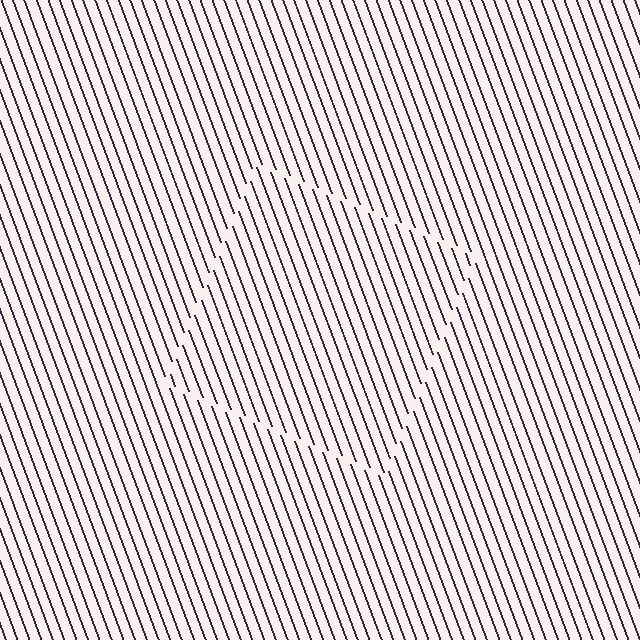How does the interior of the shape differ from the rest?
The interior of the shape contains the same grating, shifted by half a period — the contour is defined by the phase discontinuity where line-ends from the inner and outer gratings abut.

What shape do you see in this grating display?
An illusory square. The interior of the shape contains the same grating, shifted by half a period — the contour is defined by the phase discontinuity where line-ends from the inner and outer gratings abut.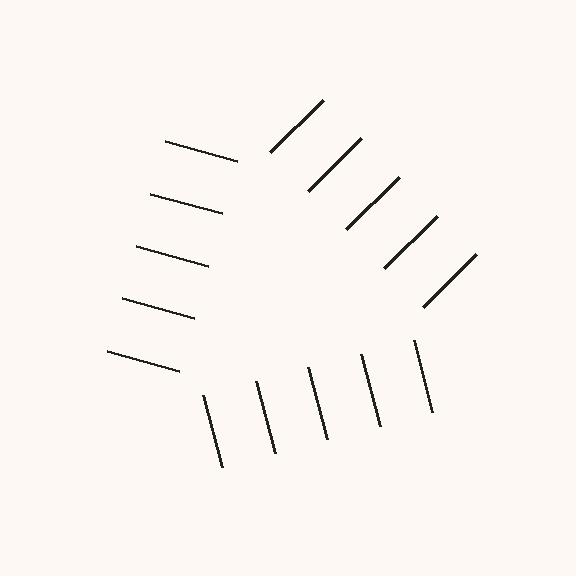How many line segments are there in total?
15 — 5 along each of the 3 edges.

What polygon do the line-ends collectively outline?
An illusory triangle — the line segments terminate on its edges but no continuous stroke is drawn.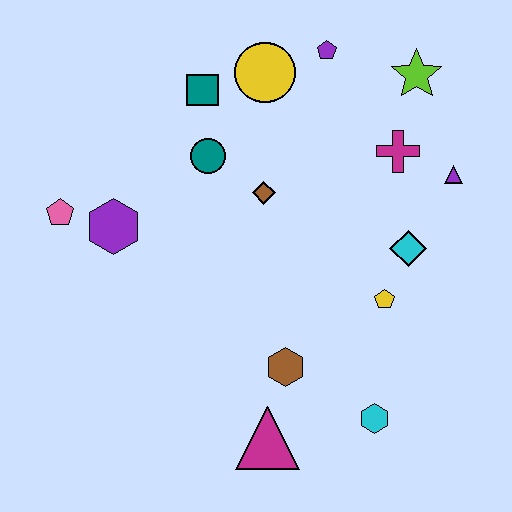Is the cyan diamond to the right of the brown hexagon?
Yes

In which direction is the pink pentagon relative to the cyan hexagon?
The pink pentagon is to the left of the cyan hexagon.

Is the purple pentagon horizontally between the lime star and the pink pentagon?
Yes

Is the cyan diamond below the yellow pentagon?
No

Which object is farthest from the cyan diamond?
The pink pentagon is farthest from the cyan diamond.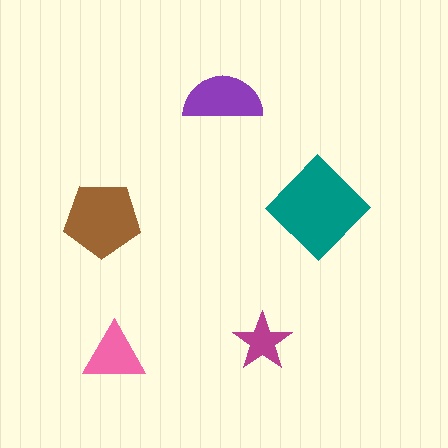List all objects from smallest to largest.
The magenta star, the pink triangle, the purple semicircle, the brown pentagon, the teal diamond.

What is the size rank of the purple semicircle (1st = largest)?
3rd.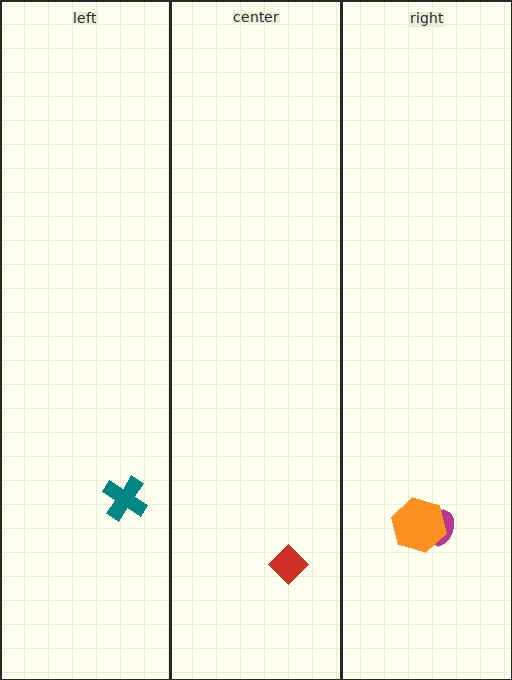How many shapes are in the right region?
2.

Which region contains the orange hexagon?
The right region.